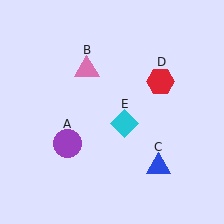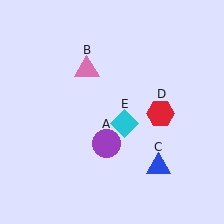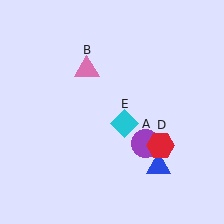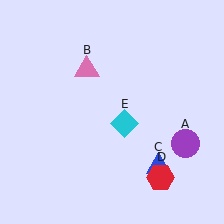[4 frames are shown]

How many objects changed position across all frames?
2 objects changed position: purple circle (object A), red hexagon (object D).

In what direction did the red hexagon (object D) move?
The red hexagon (object D) moved down.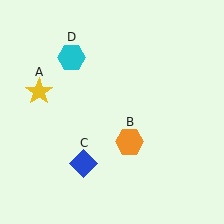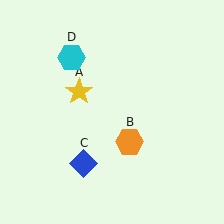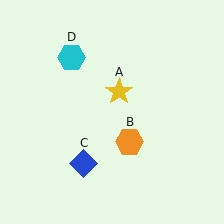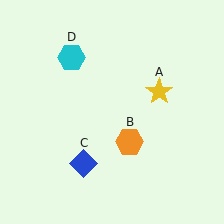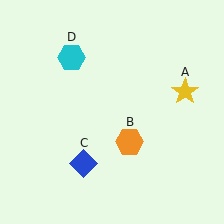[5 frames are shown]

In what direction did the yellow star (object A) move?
The yellow star (object A) moved right.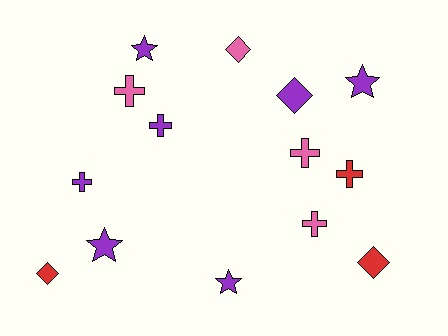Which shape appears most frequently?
Cross, with 6 objects.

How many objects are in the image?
There are 14 objects.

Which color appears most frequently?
Purple, with 7 objects.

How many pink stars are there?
There are no pink stars.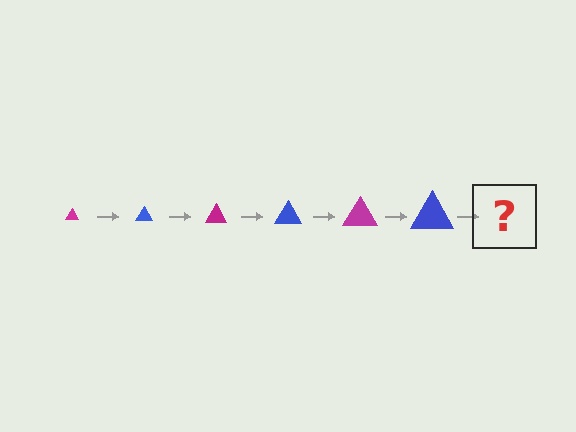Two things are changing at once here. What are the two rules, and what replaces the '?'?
The two rules are that the triangle grows larger each step and the color cycles through magenta and blue. The '?' should be a magenta triangle, larger than the previous one.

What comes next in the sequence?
The next element should be a magenta triangle, larger than the previous one.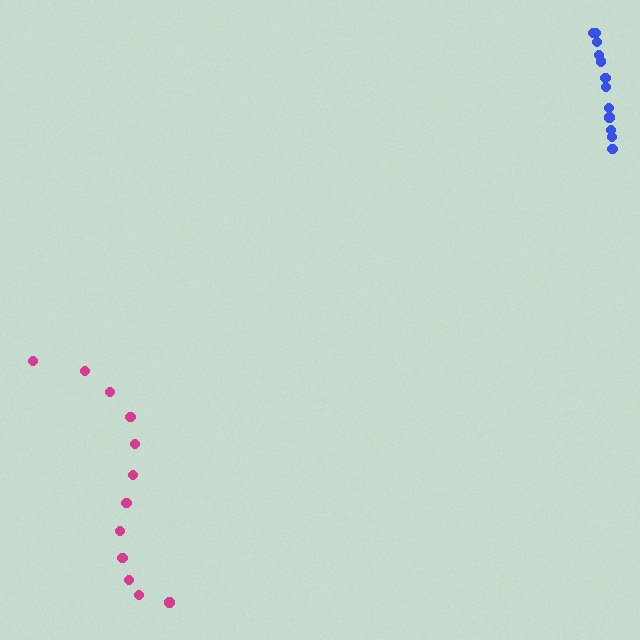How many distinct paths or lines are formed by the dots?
There are 2 distinct paths.